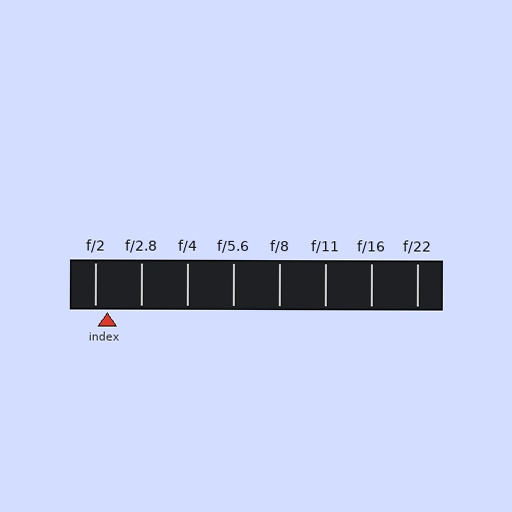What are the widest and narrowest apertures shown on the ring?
The widest aperture shown is f/2 and the narrowest is f/22.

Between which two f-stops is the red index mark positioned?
The index mark is between f/2 and f/2.8.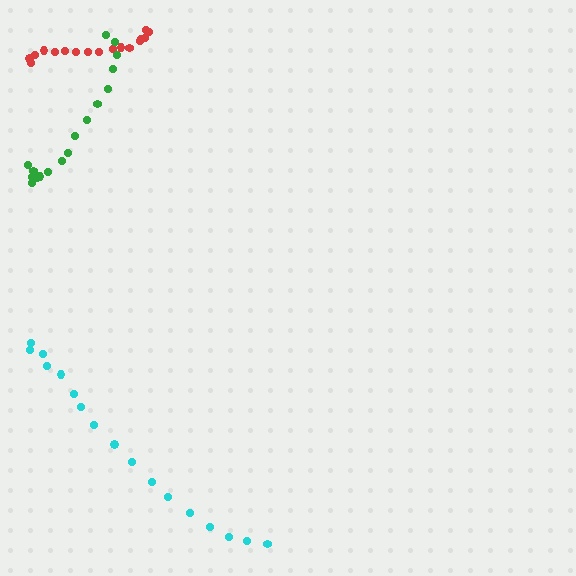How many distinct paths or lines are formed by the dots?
There are 3 distinct paths.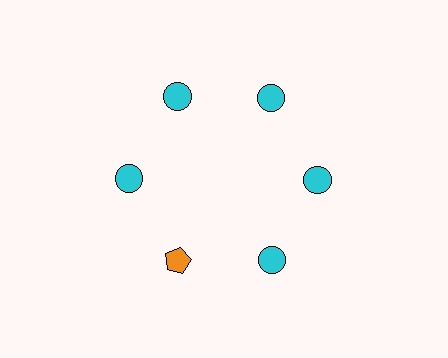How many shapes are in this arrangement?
There are 6 shapes arranged in a ring pattern.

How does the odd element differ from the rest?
It differs in both color (orange instead of cyan) and shape (pentagon instead of circle).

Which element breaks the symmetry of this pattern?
The orange pentagon at roughly the 7 o'clock position breaks the symmetry. All other shapes are cyan circles.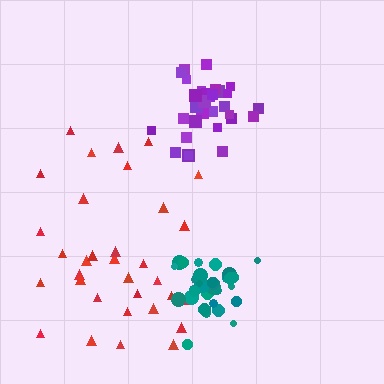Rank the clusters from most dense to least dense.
teal, purple, red.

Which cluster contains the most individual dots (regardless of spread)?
Teal (34).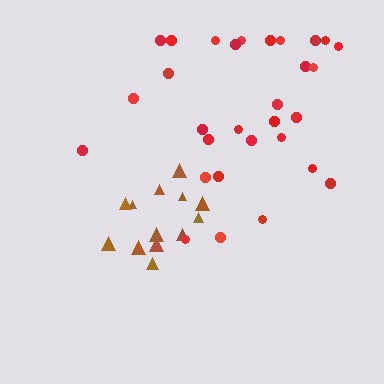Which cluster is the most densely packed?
Brown.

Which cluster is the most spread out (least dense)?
Red.